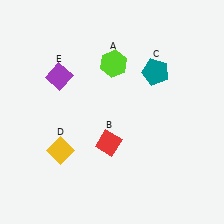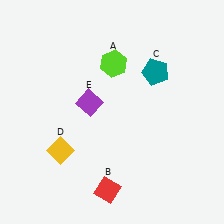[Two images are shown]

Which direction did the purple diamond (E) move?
The purple diamond (E) moved right.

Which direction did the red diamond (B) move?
The red diamond (B) moved down.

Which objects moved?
The objects that moved are: the red diamond (B), the purple diamond (E).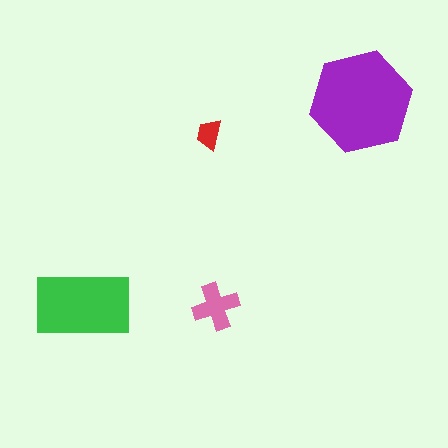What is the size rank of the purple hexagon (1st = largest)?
1st.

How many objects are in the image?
There are 4 objects in the image.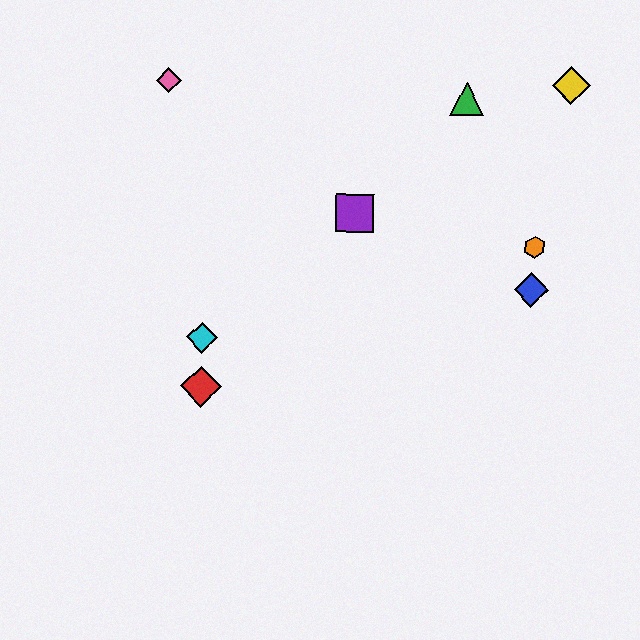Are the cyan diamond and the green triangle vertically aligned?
No, the cyan diamond is at x≈202 and the green triangle is at x≈467.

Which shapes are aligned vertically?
The red diamond, the cyan diamond are aligned vertically.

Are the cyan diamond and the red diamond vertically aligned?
Yes, both are at x≈202.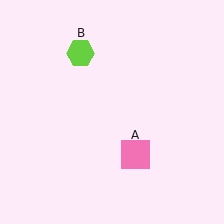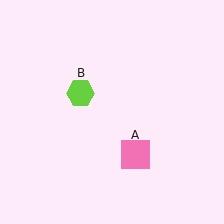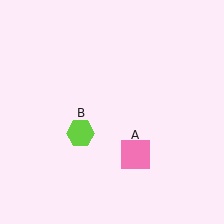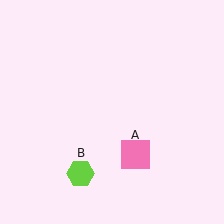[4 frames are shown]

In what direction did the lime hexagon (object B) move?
The lime hexagon (object B) moved down.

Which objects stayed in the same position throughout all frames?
Pink square (object A) remained stationary.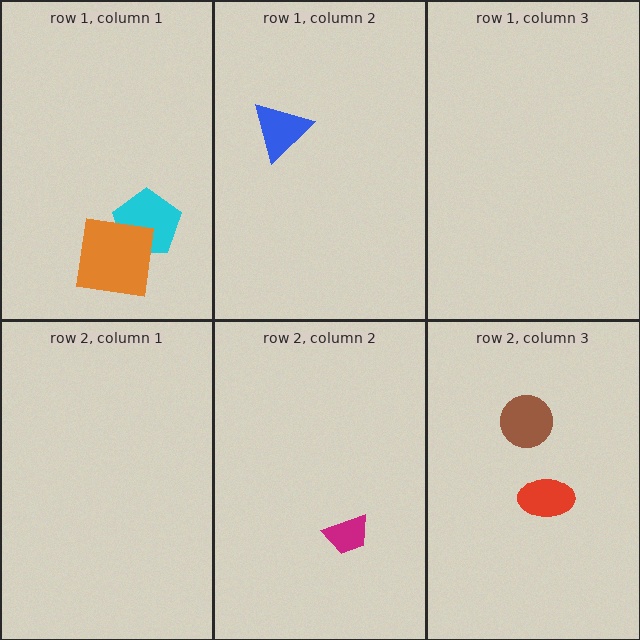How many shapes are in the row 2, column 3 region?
2.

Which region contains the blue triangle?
The row 1, column 2 region.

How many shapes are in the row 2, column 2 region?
1.